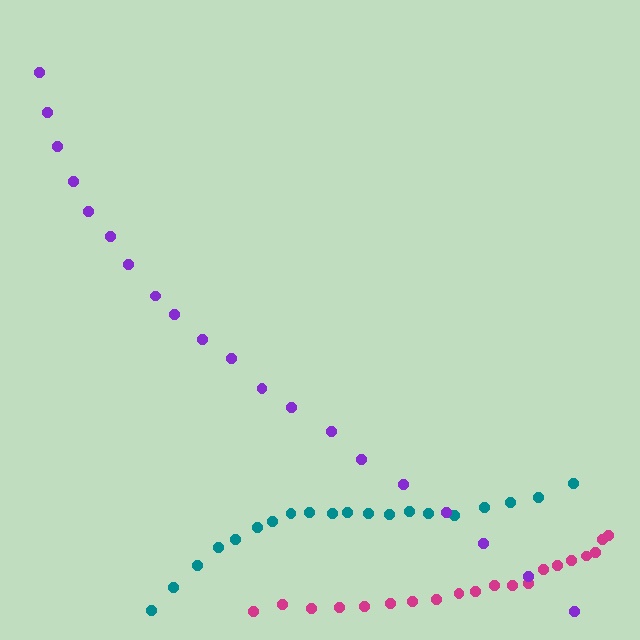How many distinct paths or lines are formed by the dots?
There are 3 distinct paths.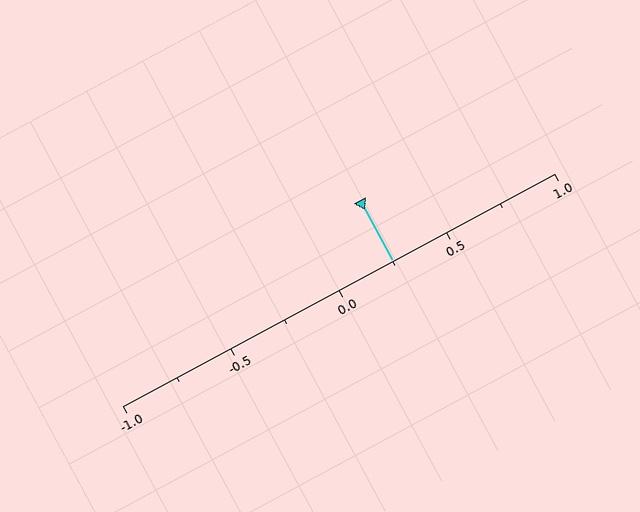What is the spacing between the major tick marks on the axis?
The major ticks are spaced 0.5 apart.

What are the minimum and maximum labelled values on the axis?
The axis runs from -1.0 to 1.0.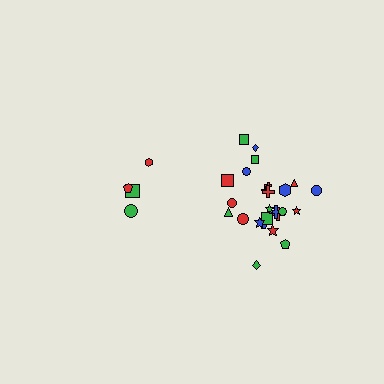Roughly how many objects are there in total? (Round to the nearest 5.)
Roughly 30 objects in total.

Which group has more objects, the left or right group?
The right group.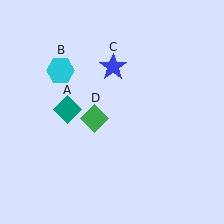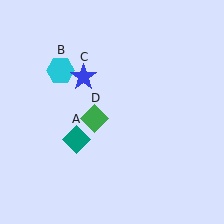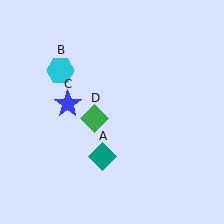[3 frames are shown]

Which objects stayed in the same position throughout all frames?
Cyan hexagon (object B) and green diamond (object D) remained stationary.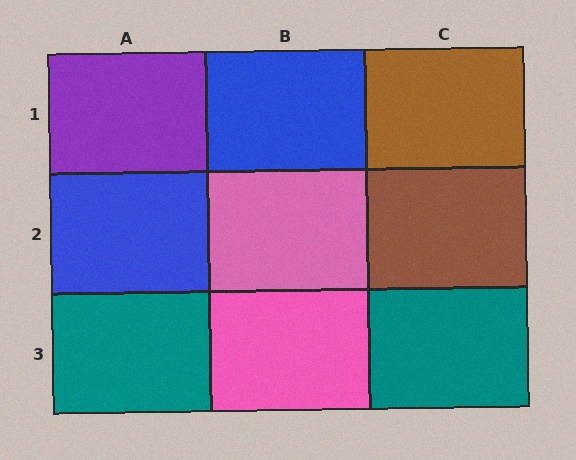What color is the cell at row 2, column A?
Blue.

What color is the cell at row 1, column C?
Brown.